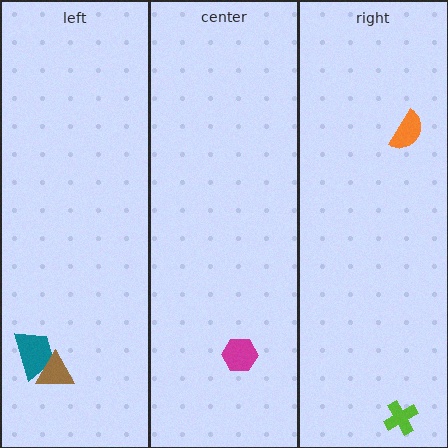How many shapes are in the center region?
1.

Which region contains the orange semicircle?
The right region.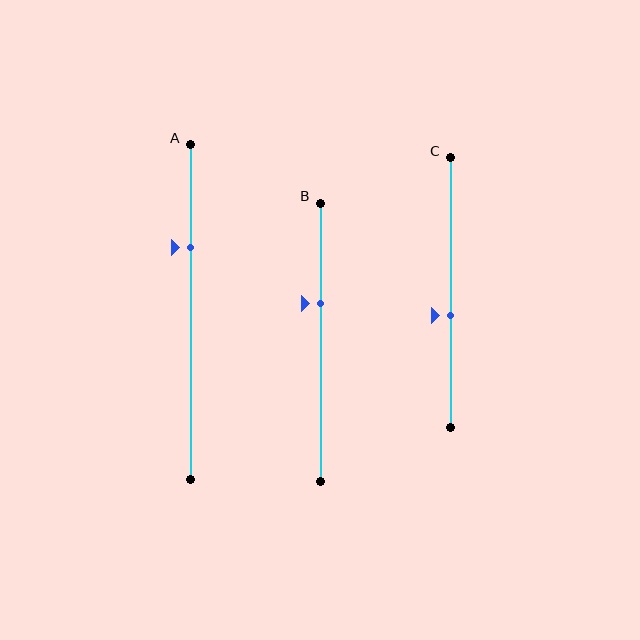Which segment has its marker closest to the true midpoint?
Segment C has its marker closest to the true midpoint.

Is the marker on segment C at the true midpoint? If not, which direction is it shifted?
No, the marker on segment C is shifted downward by about 9% of the segment length.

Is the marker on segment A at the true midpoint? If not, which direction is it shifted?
No, the marker on segment A is shifted upward by about 19% of the segment length.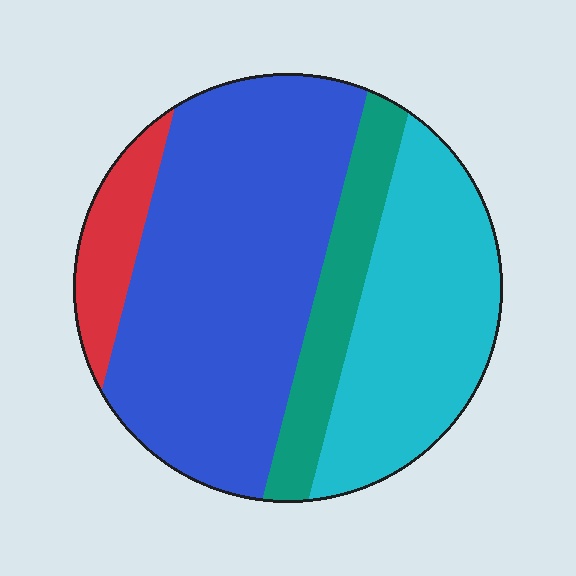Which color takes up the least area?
Red, at roughly 10%.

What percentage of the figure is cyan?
Cyan covers 29% of the figure.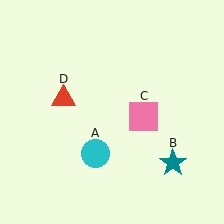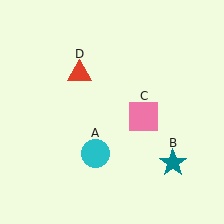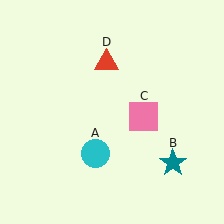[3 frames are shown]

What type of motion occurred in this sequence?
The red triangle (object D) rotated clockwise around the center of the scene.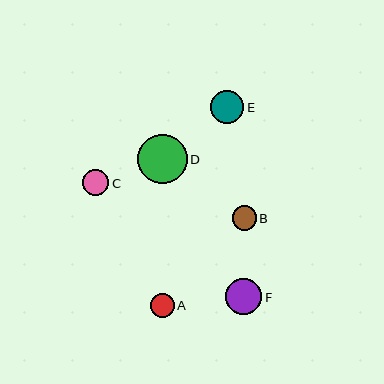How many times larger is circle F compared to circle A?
Circle F is approximately 1.5 times the size of circle A.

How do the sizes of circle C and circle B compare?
Circle C and circle B are approximately the same size.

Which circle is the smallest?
Circle A is the smallest with a size of approximately 24 pixels.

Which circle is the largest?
Circle D is the largest with a size of approximately 49 pixels.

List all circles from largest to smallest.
From largest to smallest: D, F, E, C, B, A.